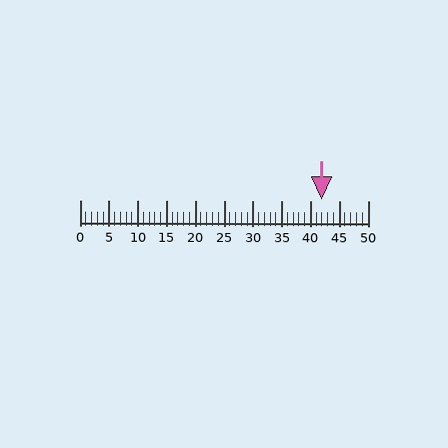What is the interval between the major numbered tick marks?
The major tick marks are spaced 5 units apart.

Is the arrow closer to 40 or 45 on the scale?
The arrow is closer to 40.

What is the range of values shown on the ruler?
The ruler shows values from 0 to 50.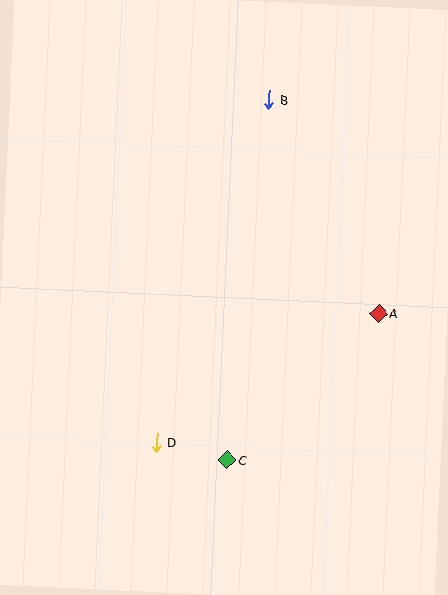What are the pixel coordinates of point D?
Point D is at (156, 442).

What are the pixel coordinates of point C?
Point C is at (227, 460).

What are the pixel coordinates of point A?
Point A is at (378, 313).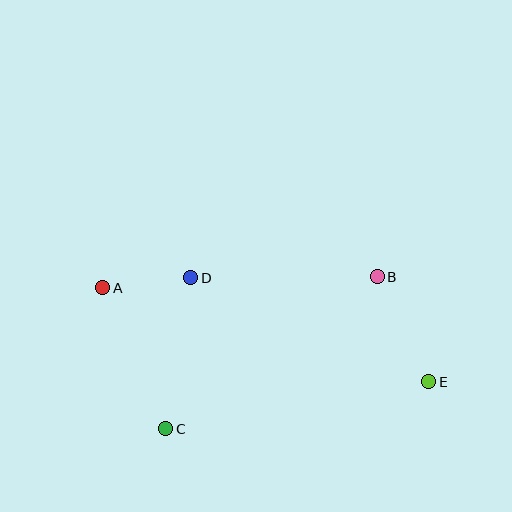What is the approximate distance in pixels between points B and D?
The distance between B and D is approximately 187 pixels.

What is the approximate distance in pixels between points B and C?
The distance between B and C is approximately 261 pixels.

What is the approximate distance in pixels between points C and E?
The distance between C and E is approximately 267 pixels.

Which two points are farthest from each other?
Points A and E are farthest from each other.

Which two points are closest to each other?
Points A and D are closest to each other.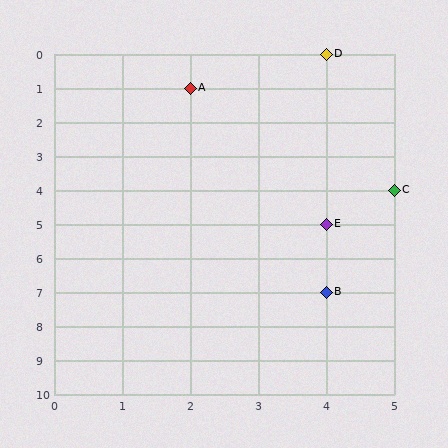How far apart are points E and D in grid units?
Points E and D are 5 rows apart.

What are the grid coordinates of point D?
Point D is at grid coordinates (4, 0).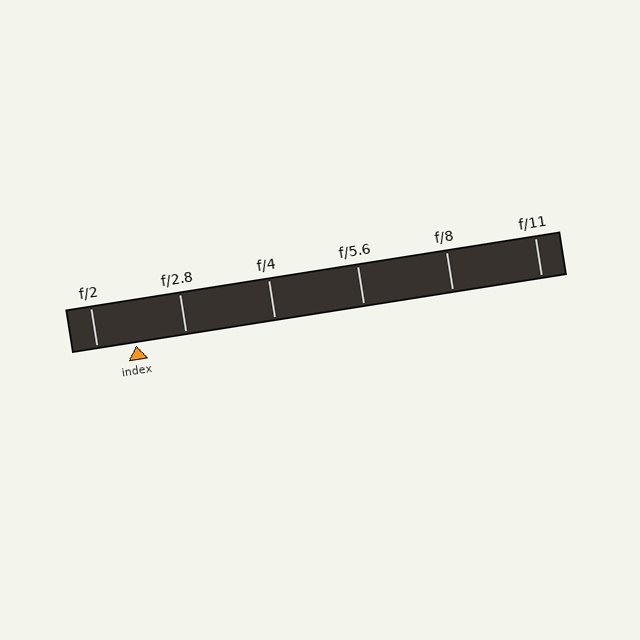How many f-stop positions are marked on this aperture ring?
There are 6 f-stop positions marked.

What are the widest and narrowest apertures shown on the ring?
The widest aperture shown is f/2 and the narrowest is f/11.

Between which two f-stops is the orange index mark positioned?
The index mark is between f/2 and f/2.8.